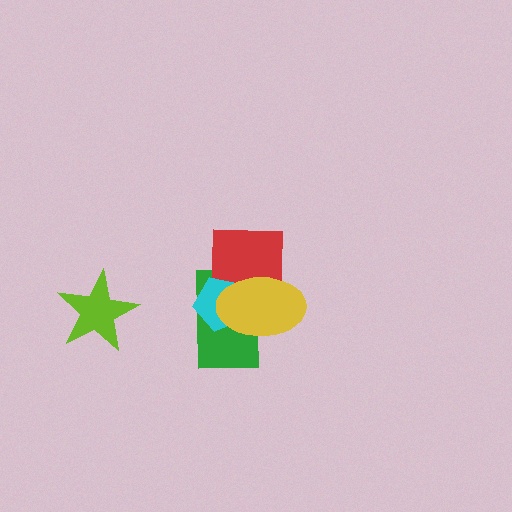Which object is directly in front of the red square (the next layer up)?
The cyan pentagon is directly in front of the red square.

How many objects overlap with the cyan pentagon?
3 objects overlap with the cyan pentagon.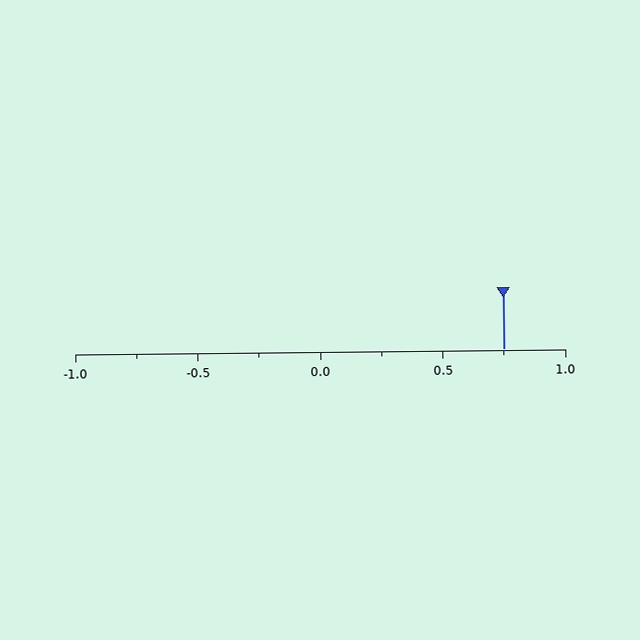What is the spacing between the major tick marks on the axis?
The major ticks are spaced 0.5 apart.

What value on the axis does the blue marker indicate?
The marker indicates approximately 0.75.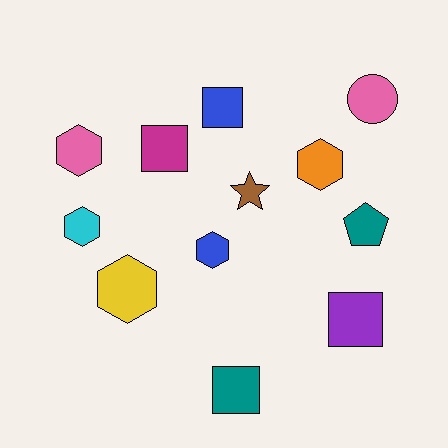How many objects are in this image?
There are 12 objects.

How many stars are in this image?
There is 1 star.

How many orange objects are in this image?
There is 1 orange object.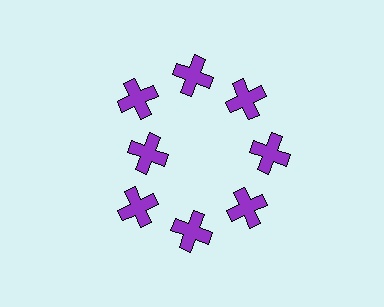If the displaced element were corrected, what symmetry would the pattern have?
It would have 8-fold rotational symmetry — the pattern would map onto itself every 45 degrees.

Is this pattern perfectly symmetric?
No. The 8 purple crosses are arranged in a ring, but one element near the 9 o'clock position is pulled inward toward the center, breaking the 8-fold rotational symmetry.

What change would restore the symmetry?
The symmetry would be restored by moving it outward, back onto the ring so that all 8 crosses sit at equal angles and equal distance from the center.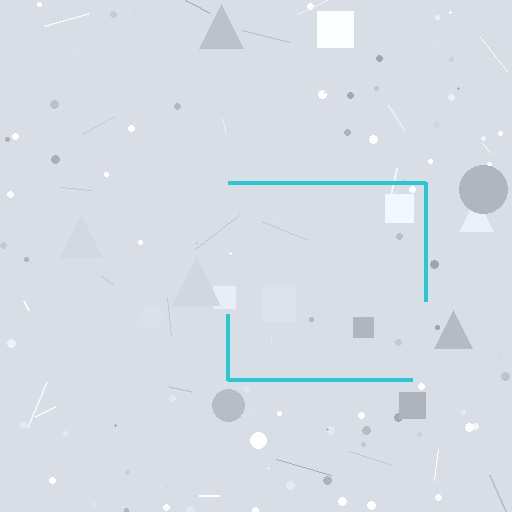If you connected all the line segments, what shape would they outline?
They would outline a square.